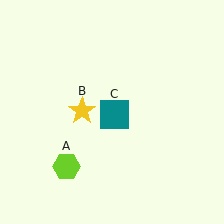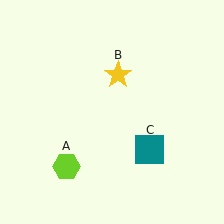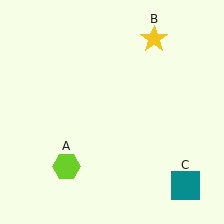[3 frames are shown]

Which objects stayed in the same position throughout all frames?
Lime hexagon (object A) remained stationary.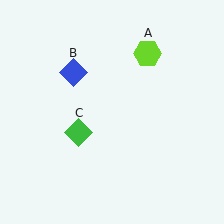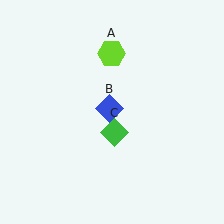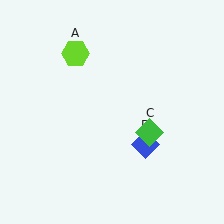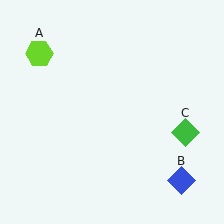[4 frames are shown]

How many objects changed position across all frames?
3 objects changed position: lime hexagon (object A), blue diamond (object B), green diamond (object C).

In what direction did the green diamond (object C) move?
The green diamond (object C) moved right.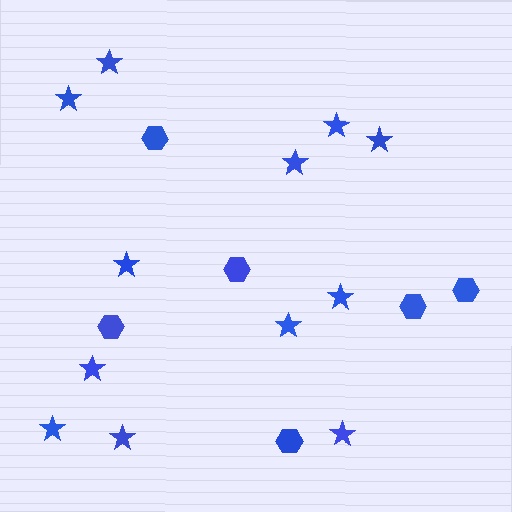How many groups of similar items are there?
There are 2 groups: one group of stars (12) and one group of hexagons (6).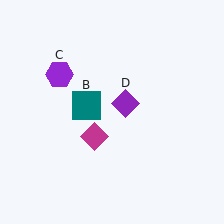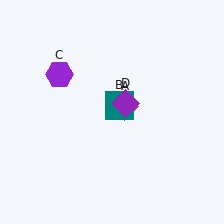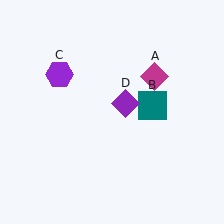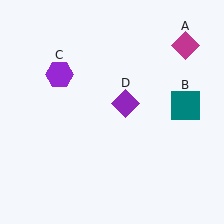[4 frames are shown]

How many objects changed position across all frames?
2 objects changed position: magenta diamond (object A), teal square (object B).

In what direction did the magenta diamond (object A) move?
The magenta diamond (object A) moved up and to the right.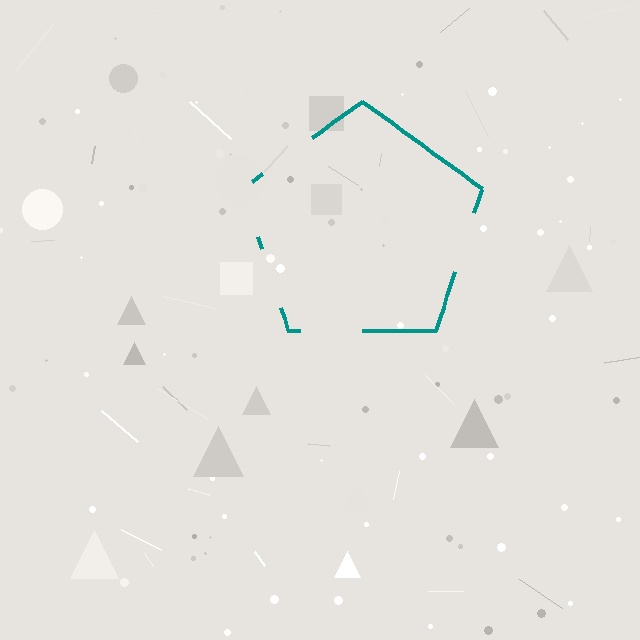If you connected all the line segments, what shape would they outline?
They would outline a pentagon.